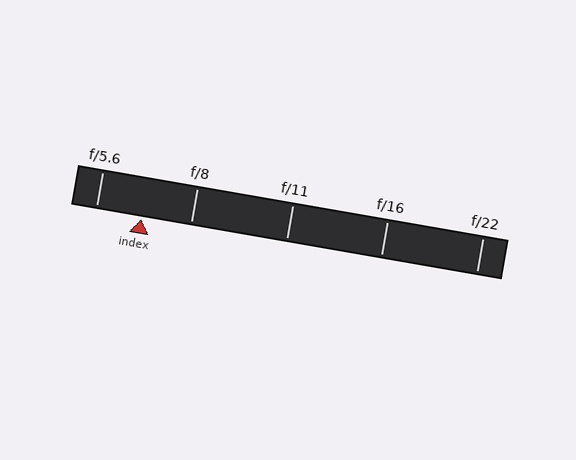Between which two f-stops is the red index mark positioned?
The index mark is between f/5.6 and f/8.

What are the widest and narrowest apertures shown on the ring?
The widest aperture shown is f/5.6 and the narrowest is f/22.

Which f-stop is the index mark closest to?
The index mark is closest to f/5.6.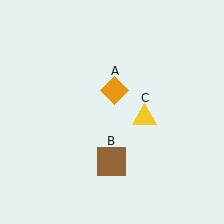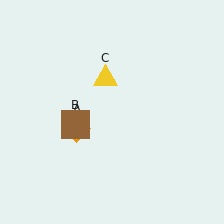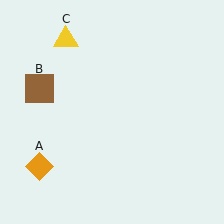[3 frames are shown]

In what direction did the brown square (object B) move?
The brown square (object B) moved up and to the left.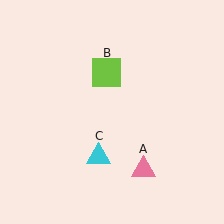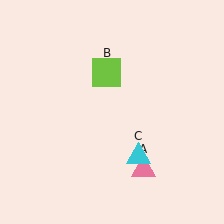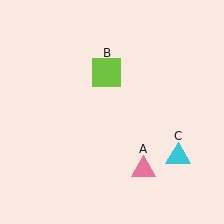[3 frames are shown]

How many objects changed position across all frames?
1 object changed position: cyan triangle (object C).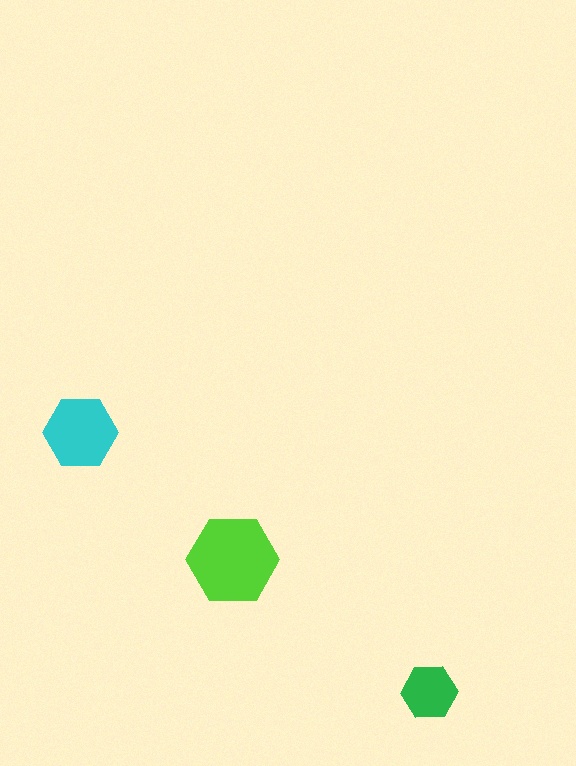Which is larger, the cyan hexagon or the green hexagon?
The cyan one.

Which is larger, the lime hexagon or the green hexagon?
The lime one.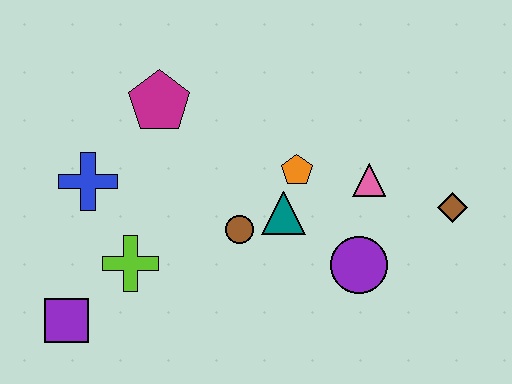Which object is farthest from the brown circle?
The brown diamond is farthest from the brown circle.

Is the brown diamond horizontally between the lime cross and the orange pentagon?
No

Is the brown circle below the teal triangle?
Yes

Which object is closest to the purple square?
The lime cross is closest to the purple square.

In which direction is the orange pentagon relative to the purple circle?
The orange pentagon is above the purple circle.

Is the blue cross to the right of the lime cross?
No